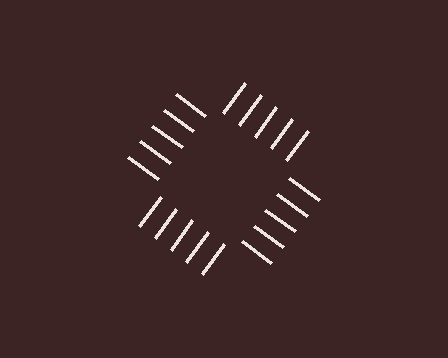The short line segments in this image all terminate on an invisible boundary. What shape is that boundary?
An illusory square — the line segments terminate on its edges but no continuous stroke is drawn.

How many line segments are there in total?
20 — 5 along each of the 4 edges.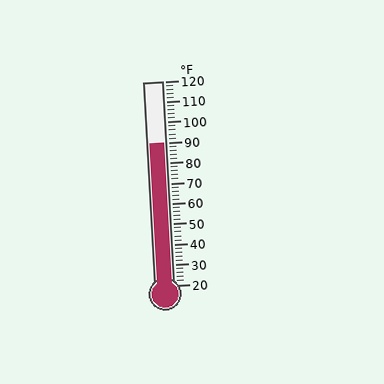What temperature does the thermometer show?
The thermometer shows approximately 90°F.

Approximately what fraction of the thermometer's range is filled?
The thermometer is filled to approximately 70% of its range.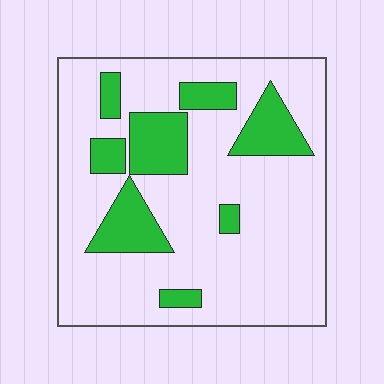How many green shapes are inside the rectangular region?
8.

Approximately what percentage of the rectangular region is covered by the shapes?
Approximately 20%.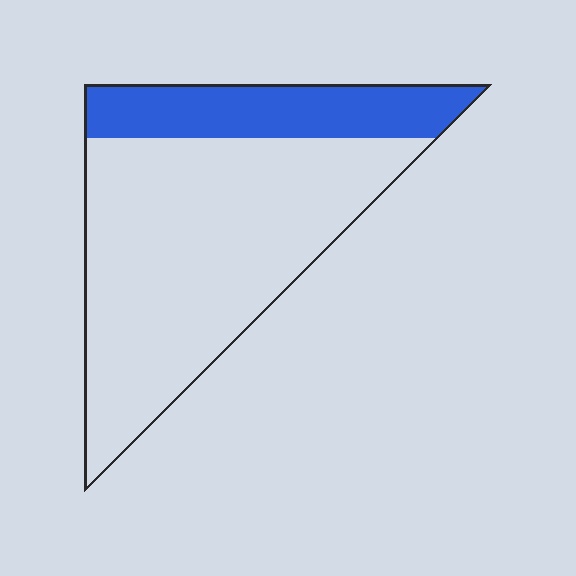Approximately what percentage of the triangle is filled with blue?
Approximately 25%.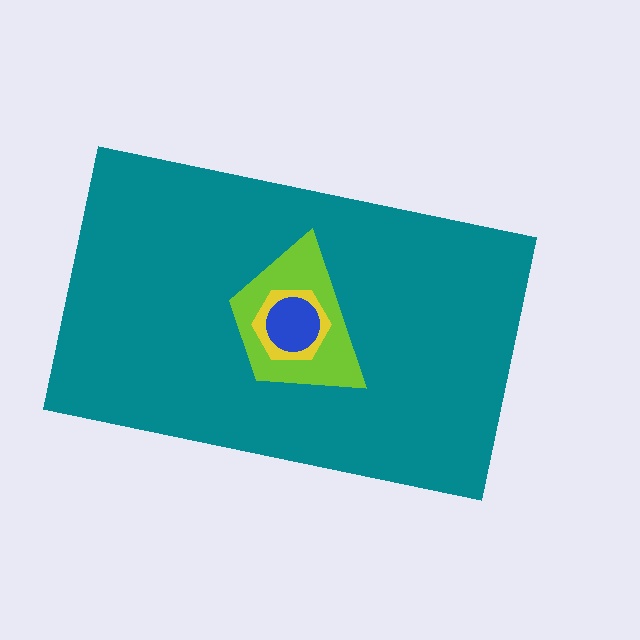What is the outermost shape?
The teal rectangle.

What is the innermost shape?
The blue circle.